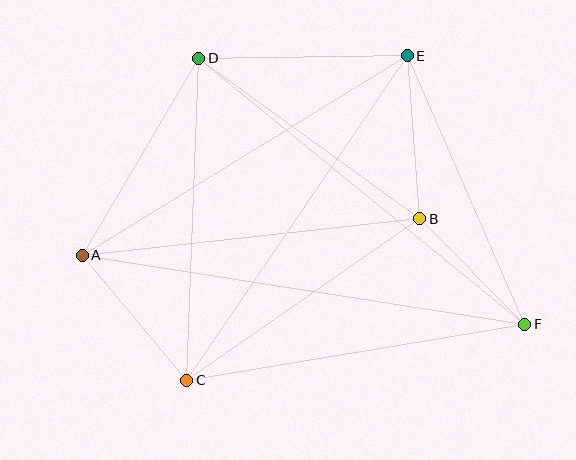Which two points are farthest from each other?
Points A and F are farthest from each other.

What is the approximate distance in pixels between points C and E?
The distance between C and E is approximately 393 pixels.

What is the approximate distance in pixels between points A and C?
The distance between A and C is approximately 163 pixels.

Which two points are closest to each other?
Points B and F are closest to each other.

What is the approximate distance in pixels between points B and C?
The distance between B and C is approximately 284 pixels.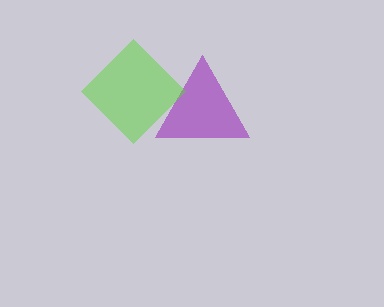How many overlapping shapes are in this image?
There are 2 overlapping shapes in the image.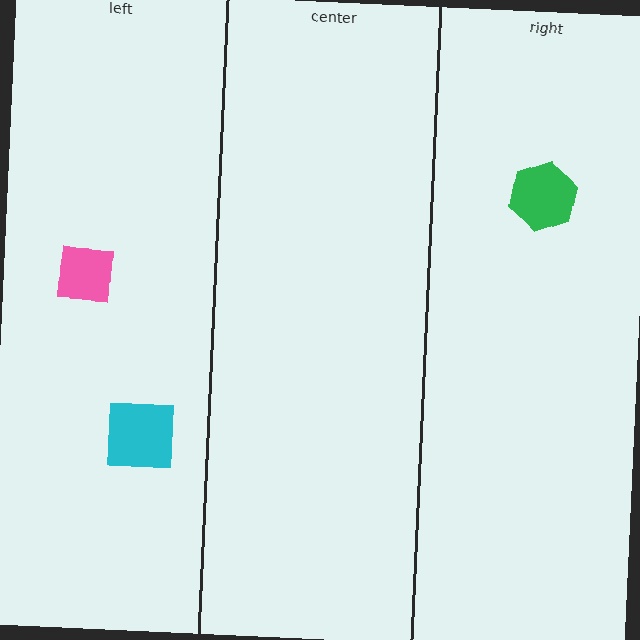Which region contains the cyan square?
The left region.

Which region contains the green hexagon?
The right region.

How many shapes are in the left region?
2.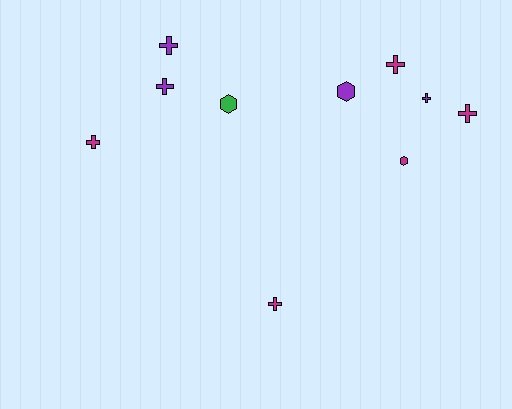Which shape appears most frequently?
Cross, with 7 objects.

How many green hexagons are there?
There is 1 green hexagon.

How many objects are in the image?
There are 10 objects.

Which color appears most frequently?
Magenta, with 5 objects.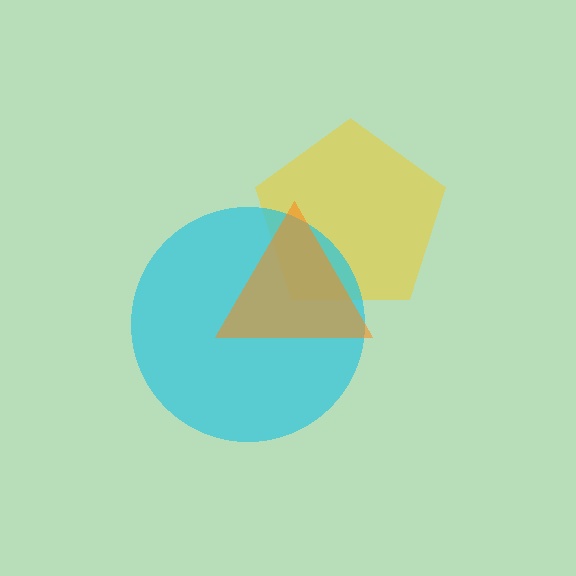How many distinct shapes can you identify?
There are 3 distinct shapes: a yellow pentagon, a cyan circle, an orange triangle.